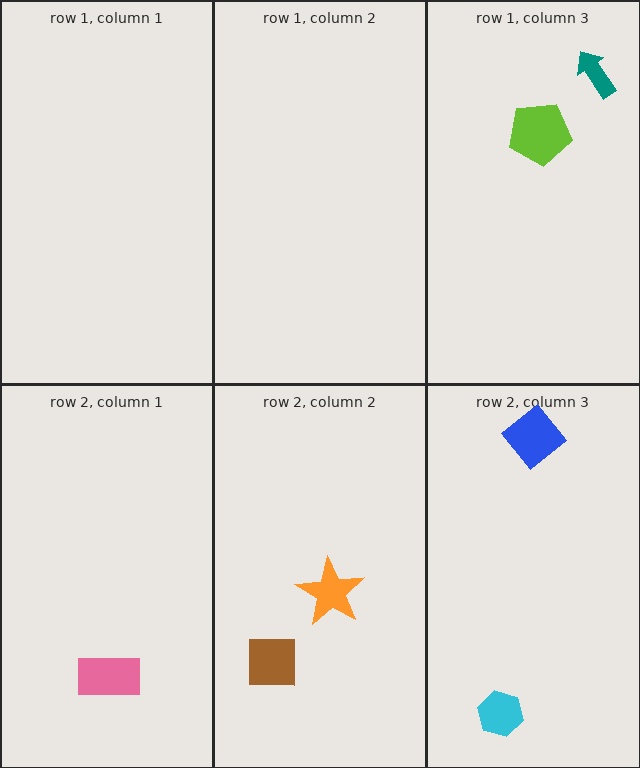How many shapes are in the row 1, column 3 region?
2.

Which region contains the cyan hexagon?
The row 2, column 3 region.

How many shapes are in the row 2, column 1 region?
1.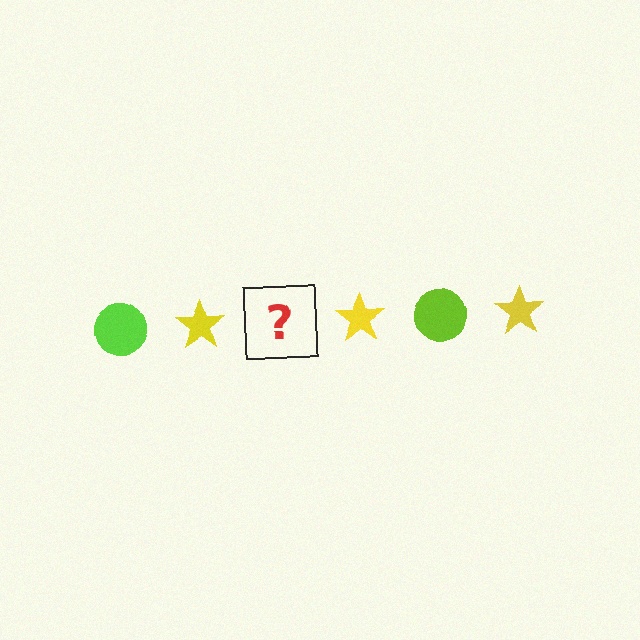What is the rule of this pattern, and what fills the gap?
The rule is that the pattern alternates between lime circle and yellow star. The gap should be filled with a lime circle.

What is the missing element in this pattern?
The missing element is a lime circle.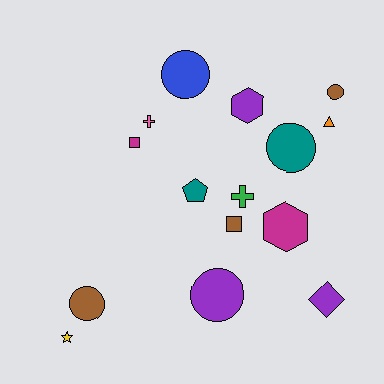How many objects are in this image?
There are 15 objects.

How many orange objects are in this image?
There is 1 orange object.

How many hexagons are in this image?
There are 2 hexagons.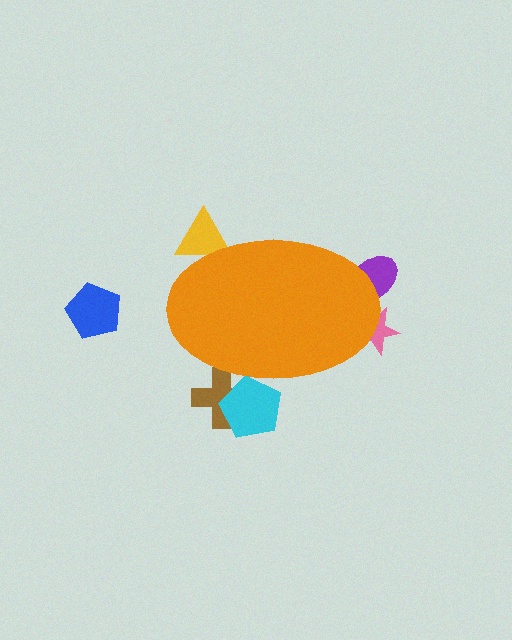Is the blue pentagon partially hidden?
No, the blue pentagon is fully visible.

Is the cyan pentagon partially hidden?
Yes, the cyan pentagon is partially hidden behind the orange ellipse.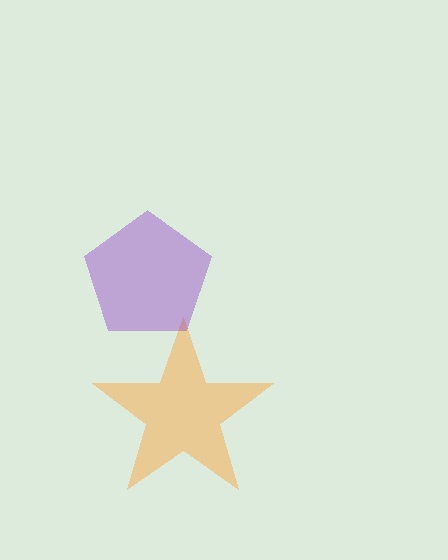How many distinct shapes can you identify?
There are 2 distinct shapes: an orange star, a purple pentagon.